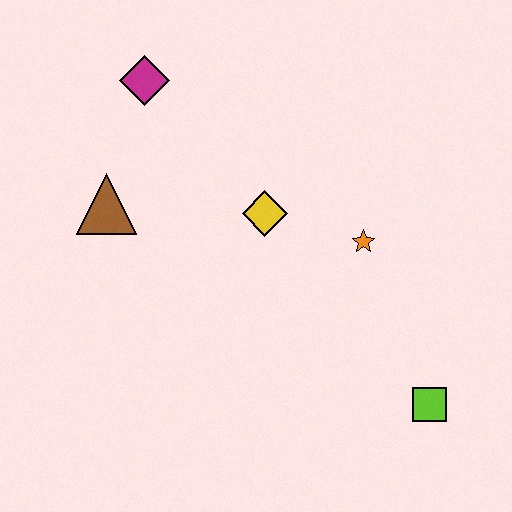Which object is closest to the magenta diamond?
The brown triangle is closest to the magenta diamond.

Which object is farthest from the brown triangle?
The lime square is farthest from the brown triangle.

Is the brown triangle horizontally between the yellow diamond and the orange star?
No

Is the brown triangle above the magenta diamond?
No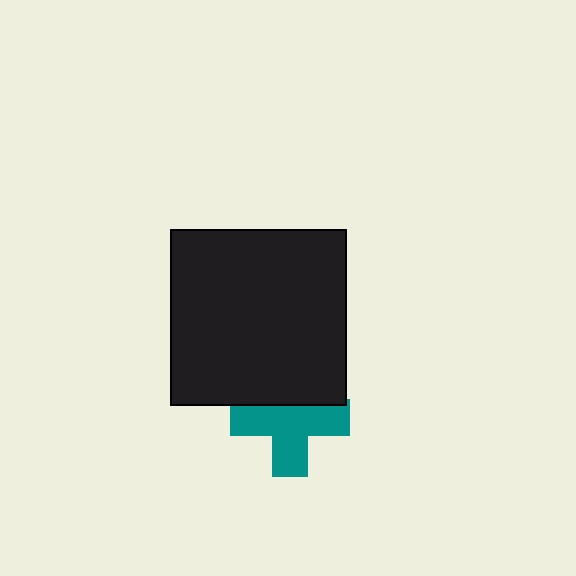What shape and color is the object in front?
The object in front is a black square.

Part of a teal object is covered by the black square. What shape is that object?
It is a cross.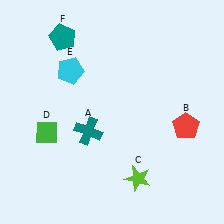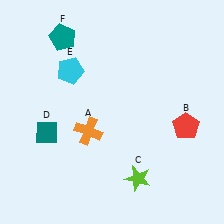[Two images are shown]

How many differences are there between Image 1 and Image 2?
There are 2 differences between the two images.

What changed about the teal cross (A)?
In Image 1, A is teal. In Image 2, it changed to orange.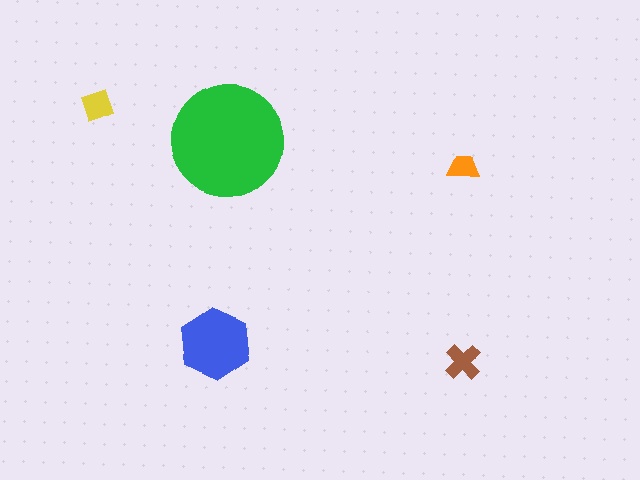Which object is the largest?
The green circle.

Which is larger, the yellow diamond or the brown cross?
The brown cross.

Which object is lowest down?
The brown cross is bottommost.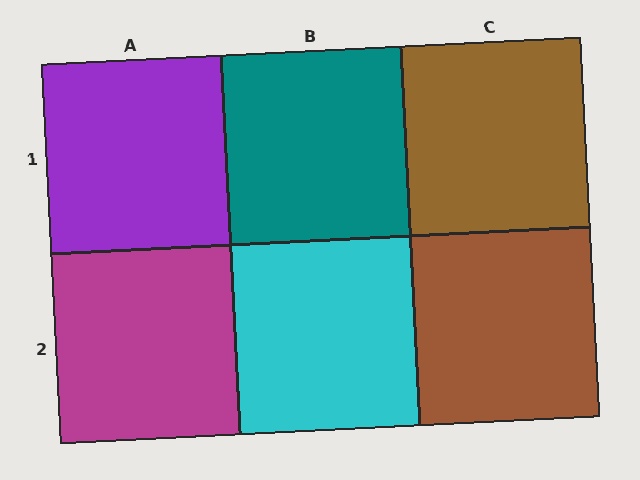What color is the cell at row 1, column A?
Purple.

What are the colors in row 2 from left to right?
Magenta, cyan, brown.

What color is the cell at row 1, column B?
Teal.